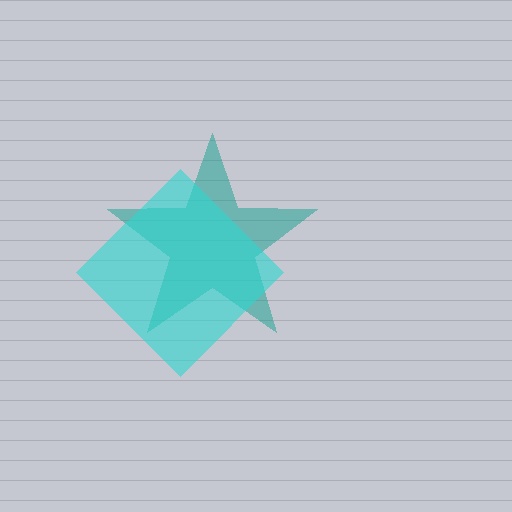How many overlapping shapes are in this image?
There are 2 overlapping shapes in the image.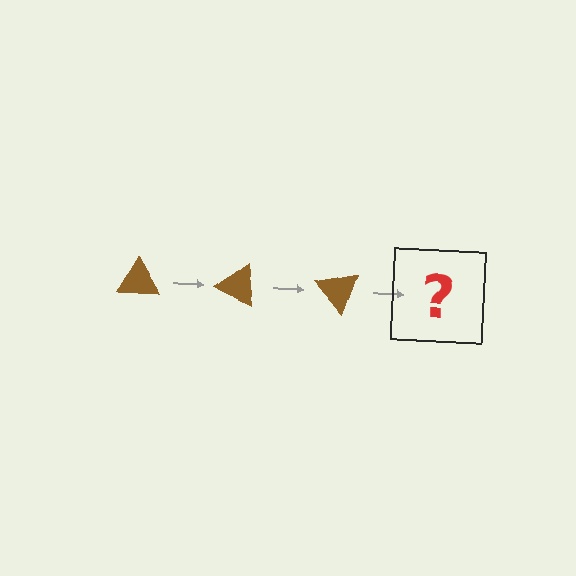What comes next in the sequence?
The next element should be a brown triangle rotated 75 degrees.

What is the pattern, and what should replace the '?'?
The pattern is that the triangle rotates 25 degrees each step. The '?' should be a brown triangle rotated 75 degrees.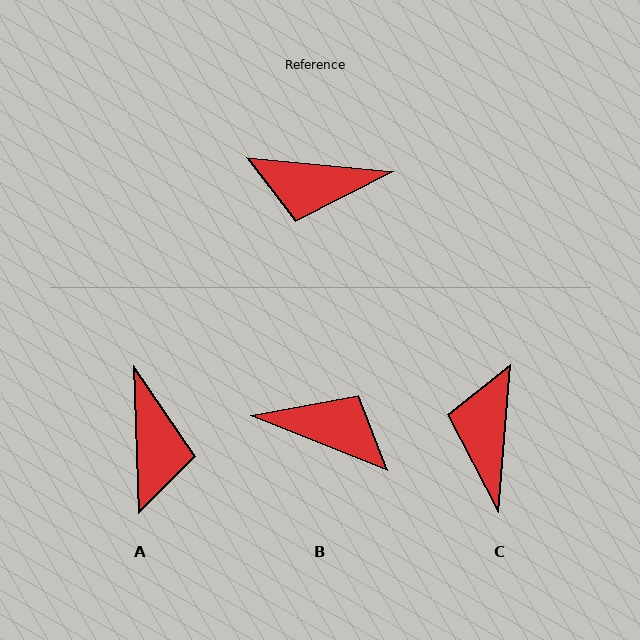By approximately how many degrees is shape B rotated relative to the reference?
Approximately 163 degrees counter-clockwise.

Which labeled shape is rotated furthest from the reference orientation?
B, about 163 degrees away.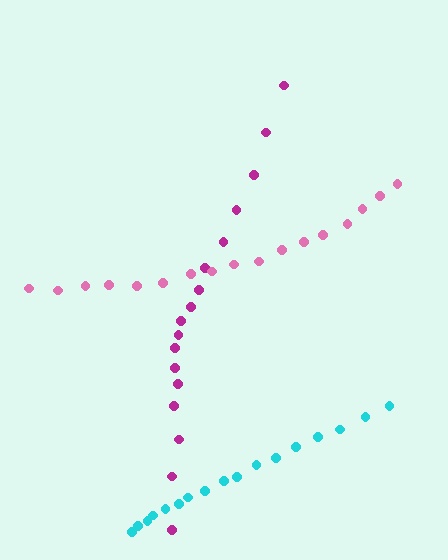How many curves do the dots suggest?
There are 3 distinct paths.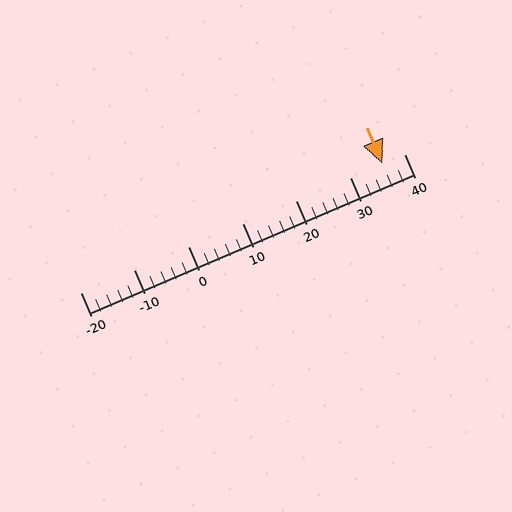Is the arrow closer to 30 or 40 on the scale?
The arrow is closer to 40.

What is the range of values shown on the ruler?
The ruler shows values from -20 to 40.